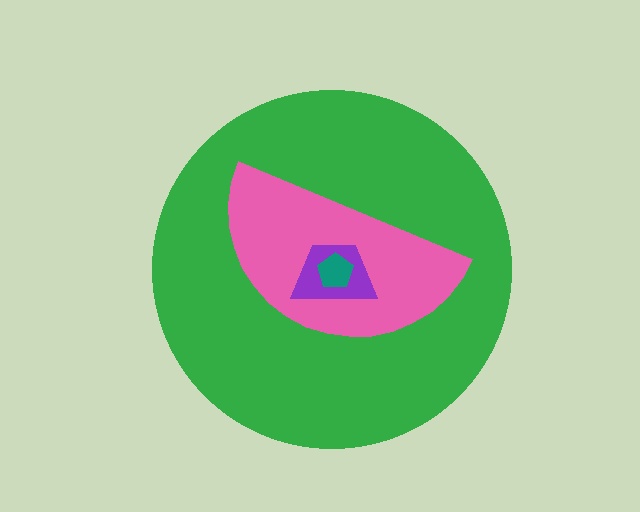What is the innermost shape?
The teal pentagon.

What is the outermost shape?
The green circle.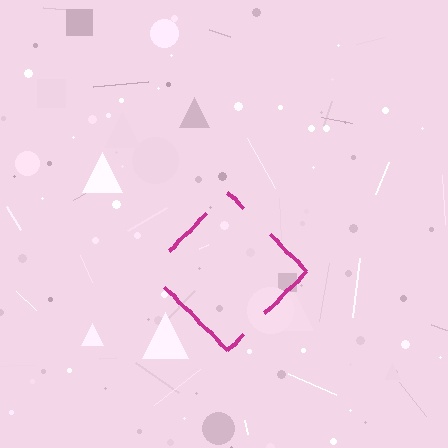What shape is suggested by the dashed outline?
The dashed outline suggests a diamond.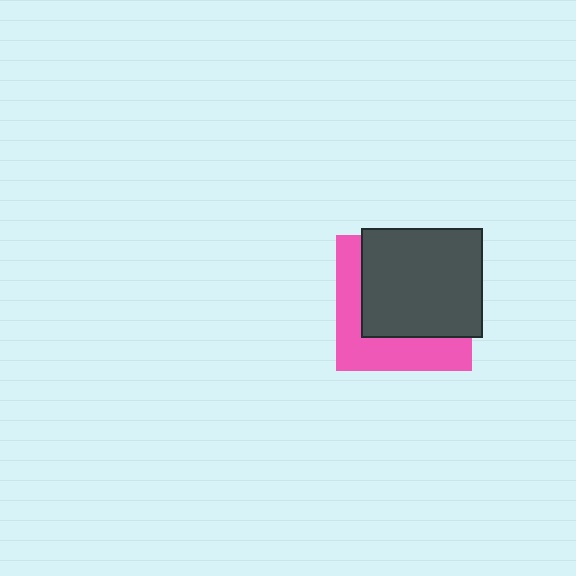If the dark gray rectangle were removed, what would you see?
You would see the complete pink square.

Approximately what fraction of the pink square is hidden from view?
Roughly 61% of the pink square is hidden behind the dark gray rectangle.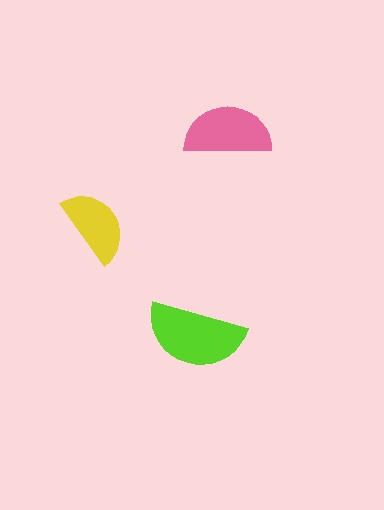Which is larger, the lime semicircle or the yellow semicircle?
The lime one.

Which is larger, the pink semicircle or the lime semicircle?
The lime one.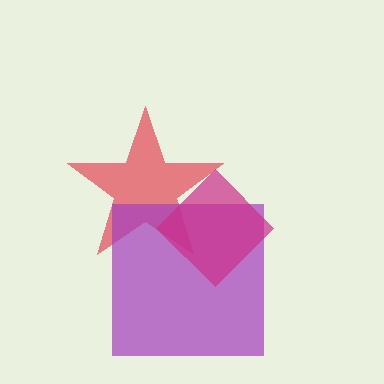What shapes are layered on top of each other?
The layered shapes are: a red star, a purple square, a magenta diamond.